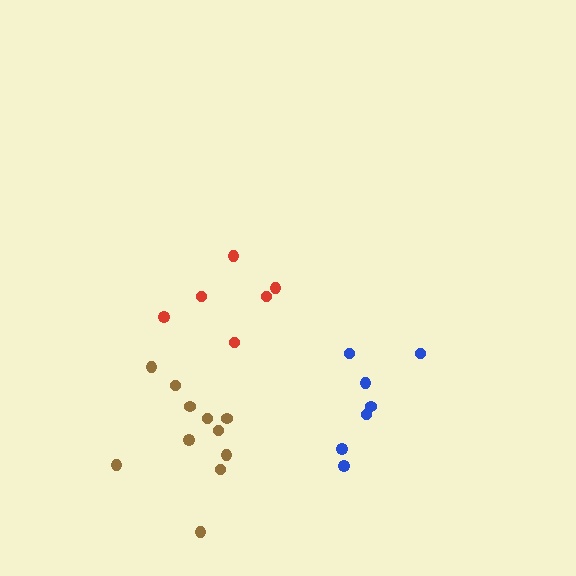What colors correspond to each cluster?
The clusters are colored: red, brown, blue.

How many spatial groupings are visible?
There are 3 spatial groupings.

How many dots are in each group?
Group 1: 6 dots, Group 2: 11 dots, Group 3: 7 dots (24 total).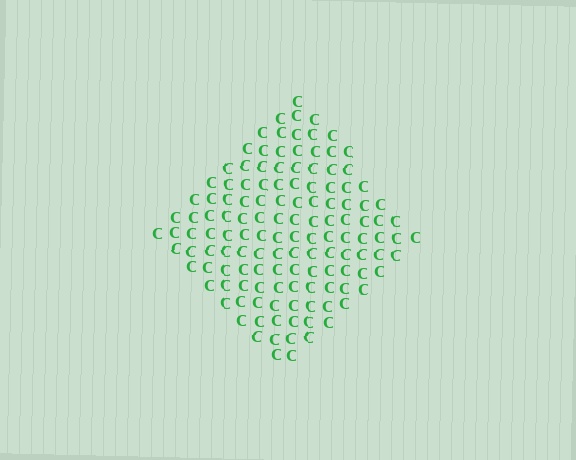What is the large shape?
The large shape is a diamond.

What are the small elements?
The small elements are letter C's.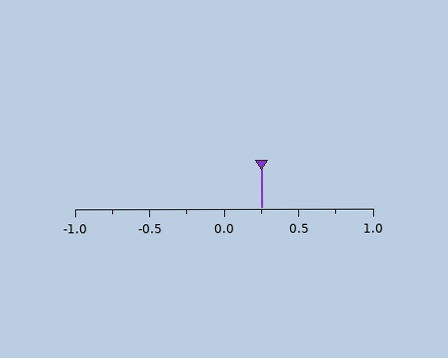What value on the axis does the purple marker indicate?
The marker indicates approximately 0.25.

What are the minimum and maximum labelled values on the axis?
The axis runs from -1.0 to 1.0.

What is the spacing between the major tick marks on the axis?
The major ticks are spaced 0.5 apart.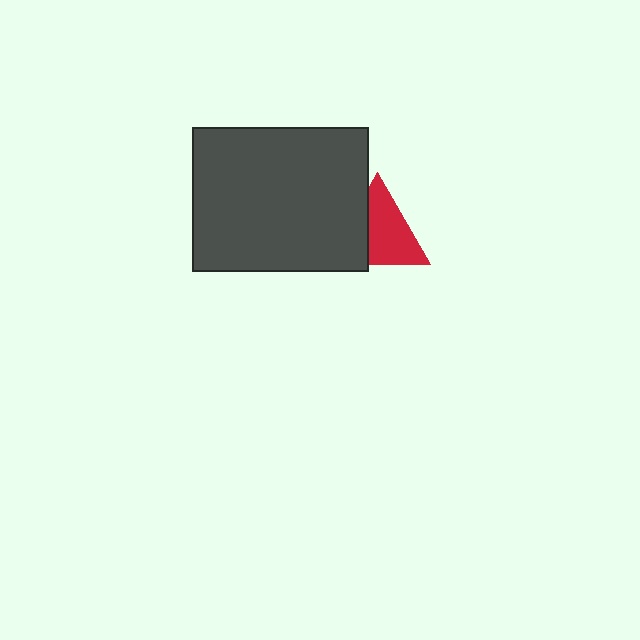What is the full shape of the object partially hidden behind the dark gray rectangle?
The partially hidden object is a red triangle.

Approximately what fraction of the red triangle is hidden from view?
Roughly 36% of the red triangle is hidden behind the dark gray rectangle.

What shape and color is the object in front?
The object in front is a dark gray rectangle.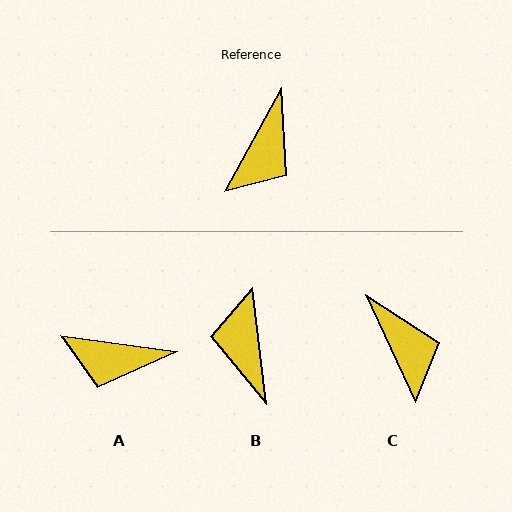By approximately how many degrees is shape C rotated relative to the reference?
Approximately 54 degrees counter-clockwise.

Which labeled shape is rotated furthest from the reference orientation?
B, about 145 degrees away.